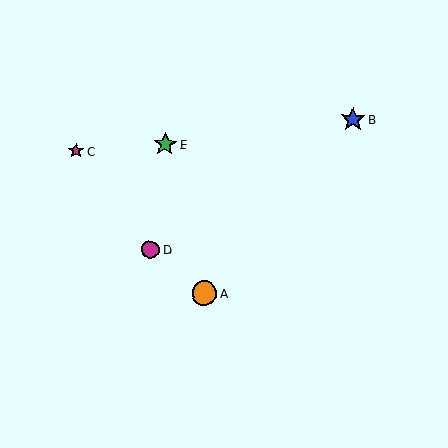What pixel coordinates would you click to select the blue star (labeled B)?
Click at (353, 119) to select the blue star B.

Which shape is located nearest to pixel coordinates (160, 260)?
The magenta circle (labeled D) at (151, 250) is nearest to that location.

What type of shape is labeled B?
Shape B is a blue star.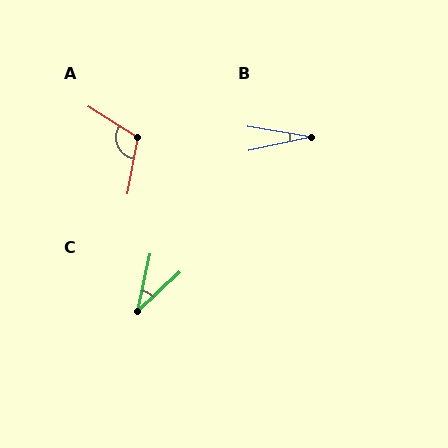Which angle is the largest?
A, at approximately 111 degrees.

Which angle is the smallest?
B, at approximately 22 degrees.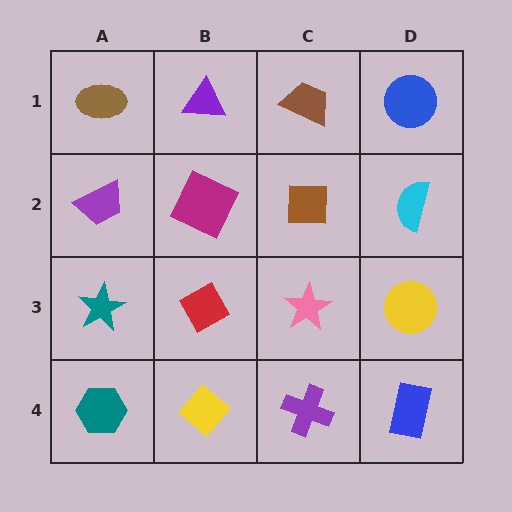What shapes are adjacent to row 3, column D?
A cyan semicircle (row 2, column D), a blue rectangle (row 4, column D), a pink star (row 3, column C).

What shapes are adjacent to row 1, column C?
A brown square (row 2, column C), a purple triangle (row 1, column B), a blue circle (row 1, column D).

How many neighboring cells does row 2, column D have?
3.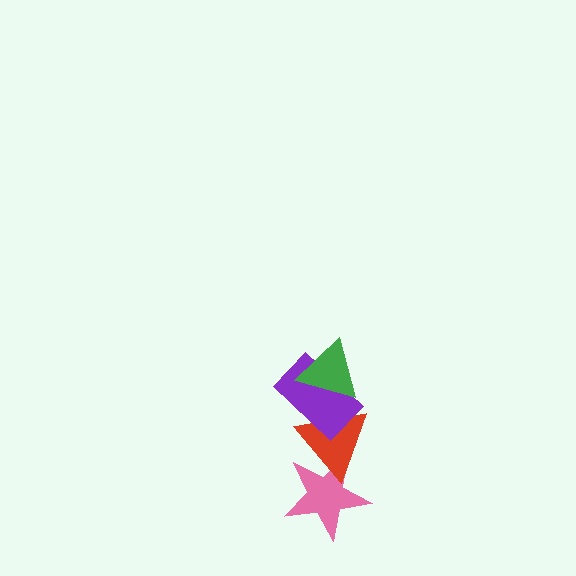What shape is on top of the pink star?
The red triangle is on top of the pink star.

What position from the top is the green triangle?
The green triangle is 1st from the top.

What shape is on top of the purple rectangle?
The green triangle is on top of the purple rectangle.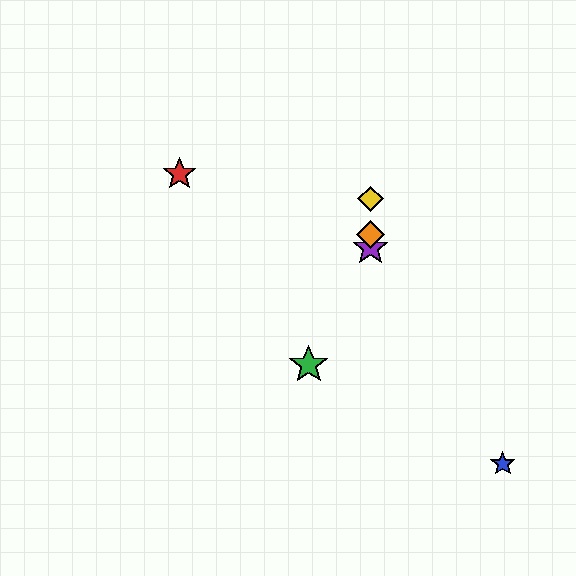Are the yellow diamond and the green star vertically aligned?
No, the yellow diamond is at x≈370 and the green star is at x≈309.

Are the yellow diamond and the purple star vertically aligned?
Yes, both are at x≈370.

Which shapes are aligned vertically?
The yellow diamond, the purple star, the orange diamond are aligned vertically.